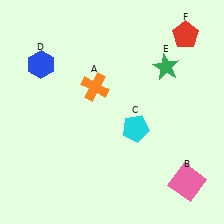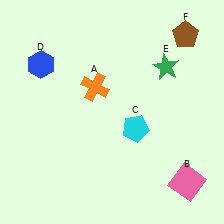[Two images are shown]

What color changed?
The pentagon (F) changed from red in Image 1 to brown in Image 2.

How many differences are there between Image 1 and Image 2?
There is 1 difference between the two images.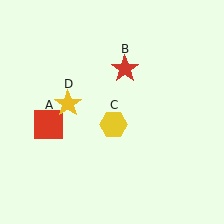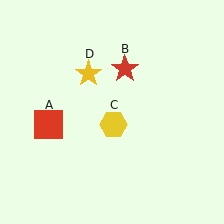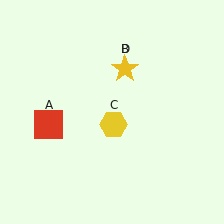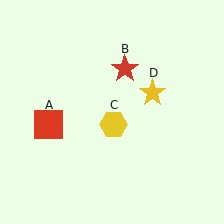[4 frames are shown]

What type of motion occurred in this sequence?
The yellow star (object D) rotated clockwise around the center of the scene.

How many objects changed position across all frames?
1 object changed position: yellow star (object D).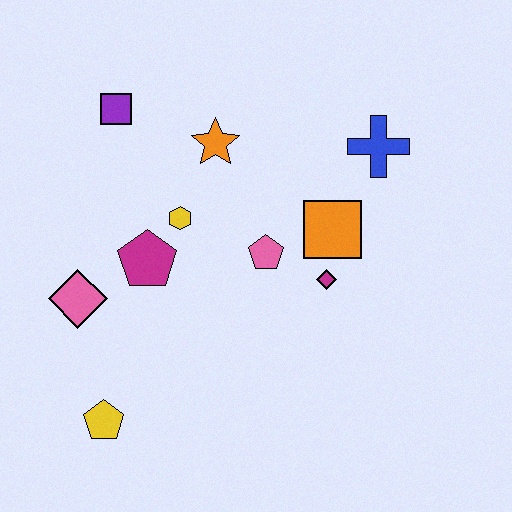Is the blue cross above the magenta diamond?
Yes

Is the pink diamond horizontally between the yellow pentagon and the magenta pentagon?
No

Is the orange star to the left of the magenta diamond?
Yes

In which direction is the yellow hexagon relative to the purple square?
The yellow hexagon is below the purple square.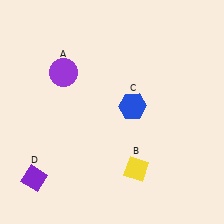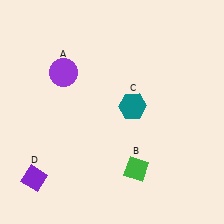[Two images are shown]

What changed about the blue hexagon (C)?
In Image 1, C is blue. In Image 2, it changed to teal.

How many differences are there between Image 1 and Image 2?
There are 2 differences between the two images.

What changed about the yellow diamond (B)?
In Image 1, B is yellow. In Image 2, it changed to green.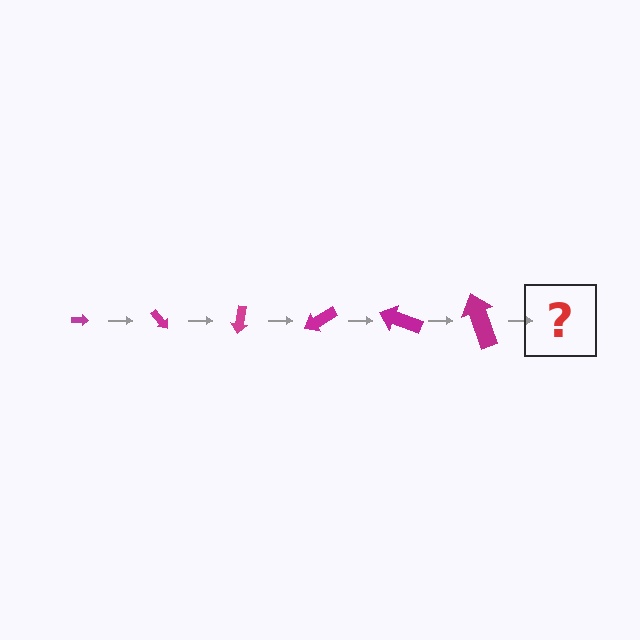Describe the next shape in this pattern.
It should be an arrow, larger than the previous one and rotated 300 degrees from the start.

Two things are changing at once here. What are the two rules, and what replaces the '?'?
The two rules are that the arrow grows larger each step and it rotates 50 degrees each step. The '?' should be an arrow, larger than the previous one and rotated 300 degrees from the start.